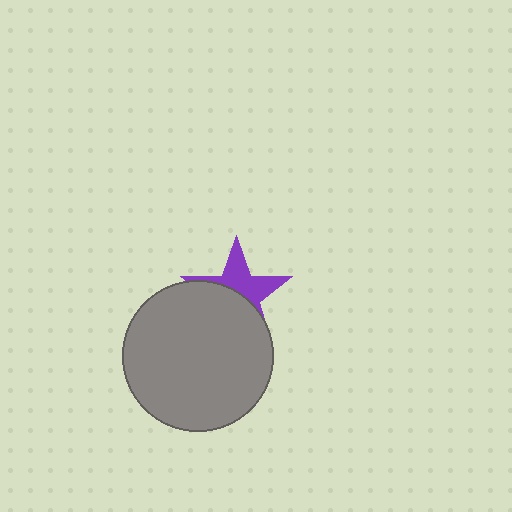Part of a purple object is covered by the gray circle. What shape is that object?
It is a star.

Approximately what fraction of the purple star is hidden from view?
Roughly 53% of the purple star is hidden behind the gray circle.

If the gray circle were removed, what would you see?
You would see the complete purple star.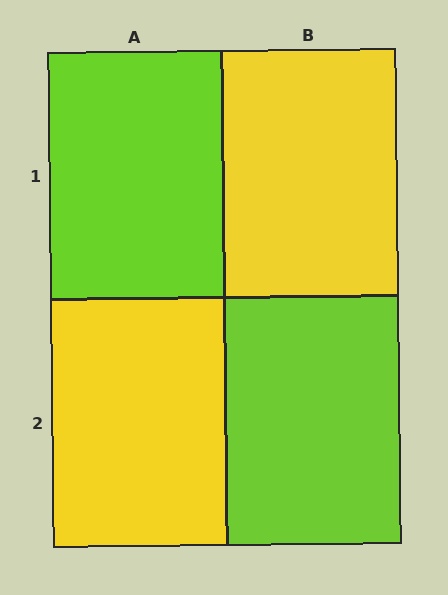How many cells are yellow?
2 cells are yellow.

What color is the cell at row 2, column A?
Yellow.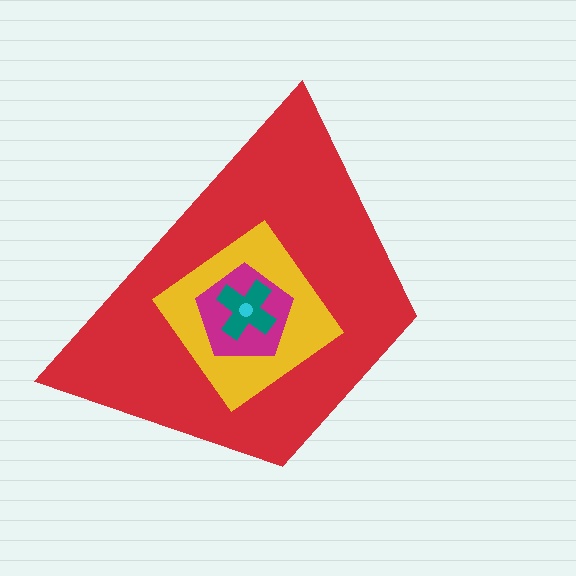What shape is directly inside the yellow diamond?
The magenta pentagon.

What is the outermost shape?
The red trapezoid.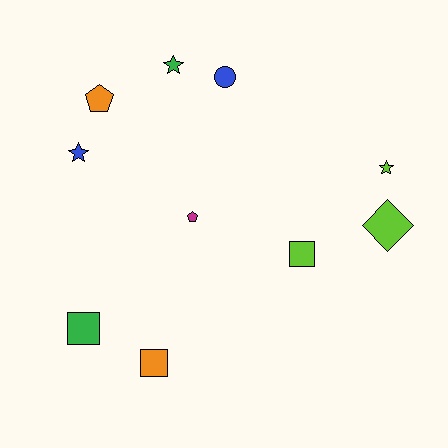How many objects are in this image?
There are 10 objects.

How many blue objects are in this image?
There are 2 blue objects.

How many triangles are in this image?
There are no triangles.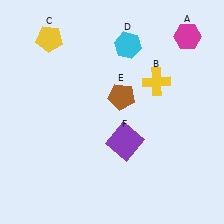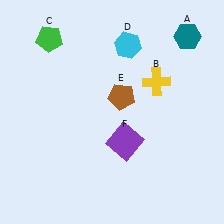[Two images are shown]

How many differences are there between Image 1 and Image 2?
There are 2 differences between the two images.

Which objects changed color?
A changed from magenta to teal. C changed from yellow to green.